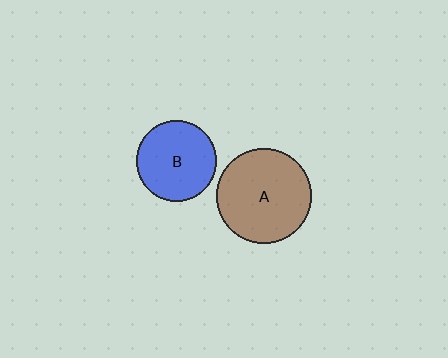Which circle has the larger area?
Circle A (brown).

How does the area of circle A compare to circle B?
Approximately 1.4 times.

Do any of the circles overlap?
No, none of the circles overlap.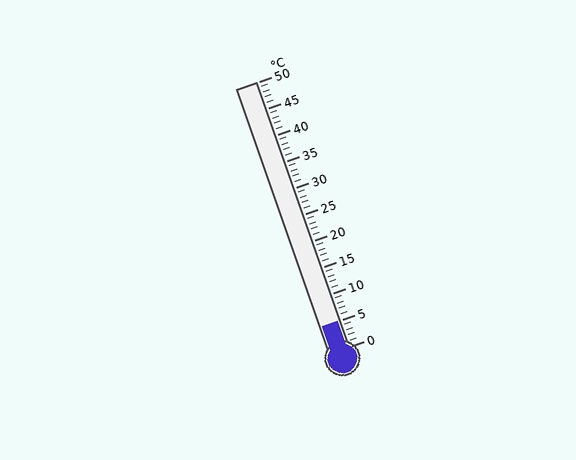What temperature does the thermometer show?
The thermometer shows approximately 5°C.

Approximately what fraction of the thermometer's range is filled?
The thermometer is filled to approximately 10% of its range.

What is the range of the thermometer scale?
The thermometer scale ranges from 0°C to 50°C.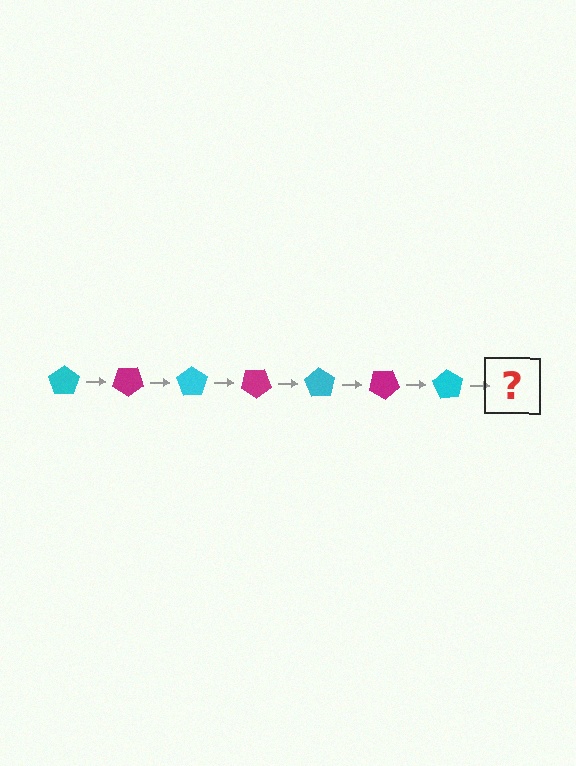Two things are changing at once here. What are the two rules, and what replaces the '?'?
The two rules are that it rotates 35 degrees each step and the color cycles through cyan and magenta. The '?' should be a magenta pentagon, rotated 245 degrees from the start.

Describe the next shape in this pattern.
It should be a magenta pentagon, rotated 245 degrees from the start.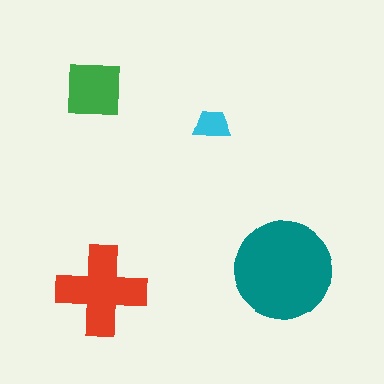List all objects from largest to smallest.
The teal circle, the red cross, the green square, the cyan trapezoid.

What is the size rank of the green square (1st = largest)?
3rd.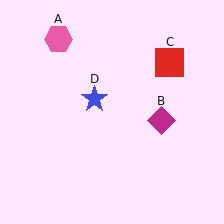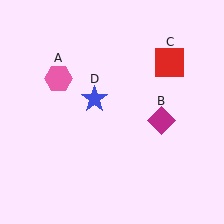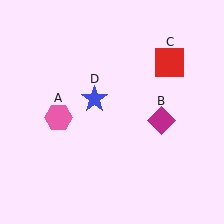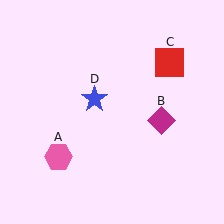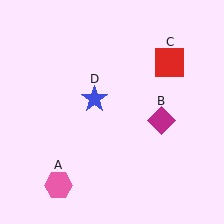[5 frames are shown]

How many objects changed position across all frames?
1 object changed position: pink hexagon (object A).